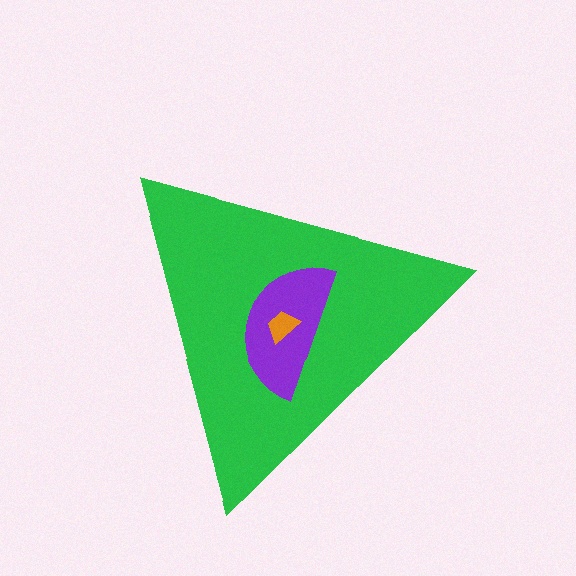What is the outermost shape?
The green triangle.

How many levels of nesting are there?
3.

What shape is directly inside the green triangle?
The purple semicircle.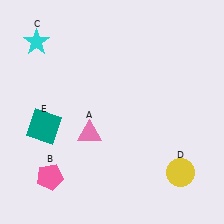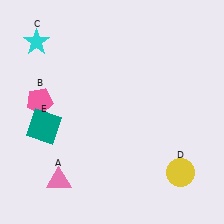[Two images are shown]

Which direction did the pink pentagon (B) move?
The pink pentagon (B) moved up.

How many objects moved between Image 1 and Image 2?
2 objects moved between the two images.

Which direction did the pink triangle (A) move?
The pink triangle (A) moved down.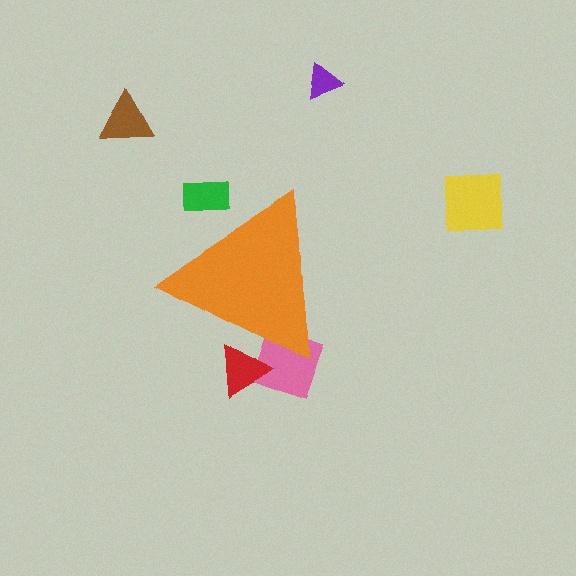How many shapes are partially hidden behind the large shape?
3 shapes are partially hidden.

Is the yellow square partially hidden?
No, the yellow square is fully visible.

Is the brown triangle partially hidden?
No, the brown triangle is fully visible.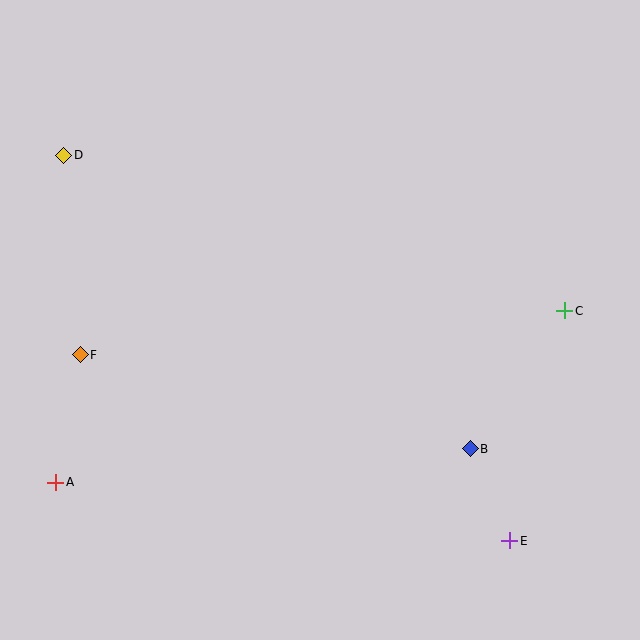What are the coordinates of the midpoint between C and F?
The midpoint between C and F is at (323, 333).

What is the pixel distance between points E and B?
The distance between E and B is 100 pixels.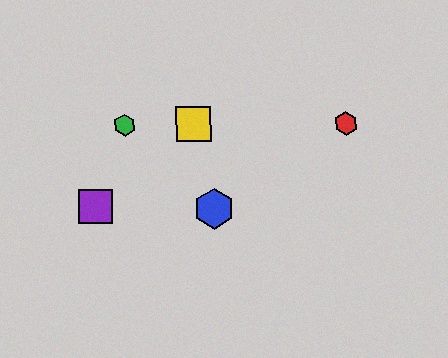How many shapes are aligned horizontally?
3 shapes (the red hexagon, the green hexagon, the yellow square) are aligned horizontally.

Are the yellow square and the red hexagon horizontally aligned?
Yes, both are at y≈125.